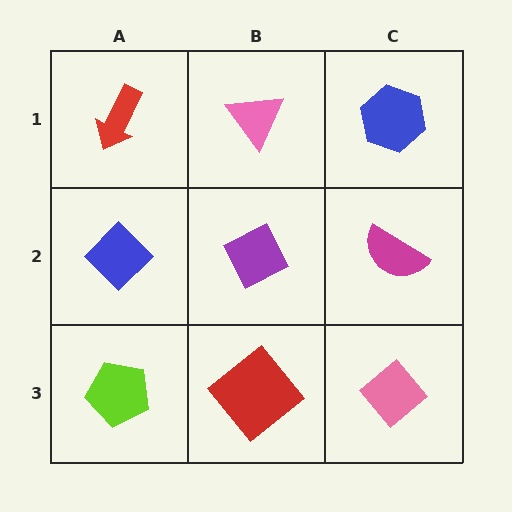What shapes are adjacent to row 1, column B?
A purple diamond (row 2, column B), a red arrow (row 1, column A), a blue hexagon (row 1, column C).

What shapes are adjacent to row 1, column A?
A blue diamond (row 2, column A), a pink triangle (row 1, column B).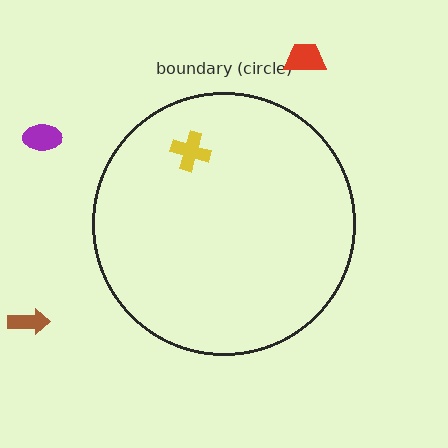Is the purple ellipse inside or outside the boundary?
Outside.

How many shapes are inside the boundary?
1 inside, 3 outside.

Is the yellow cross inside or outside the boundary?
Inside.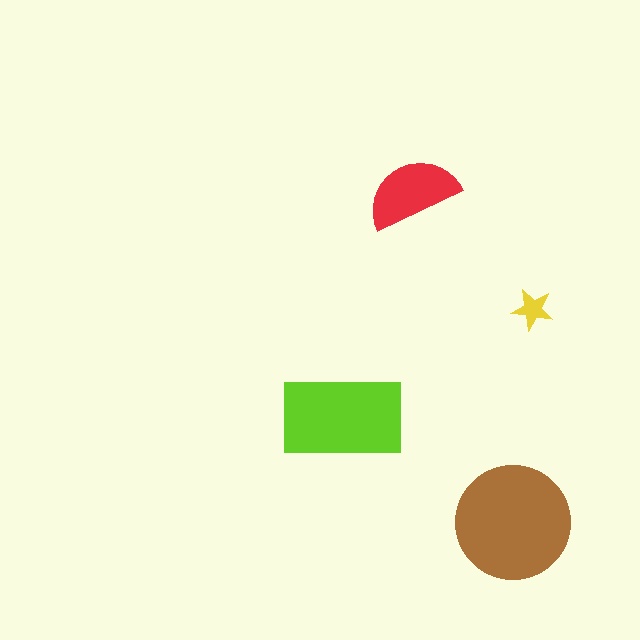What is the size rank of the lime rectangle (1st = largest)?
2nd.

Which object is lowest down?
The brown circle is bottommost.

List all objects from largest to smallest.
The brown circle, the lime rectangle, the red semicircle, the yellow star.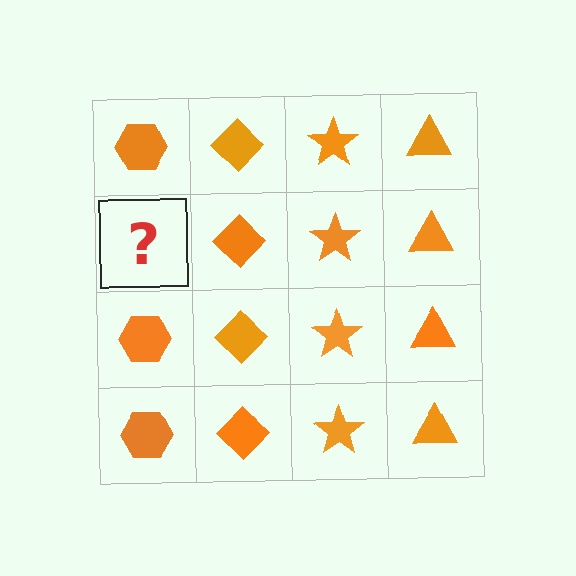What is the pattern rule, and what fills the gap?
The rule is that each column has a consistent shape. The gap should be filled with an orange hexagon.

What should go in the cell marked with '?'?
The missing cell should contain an orange hexagon.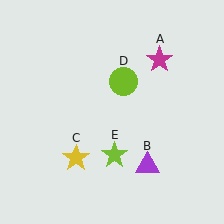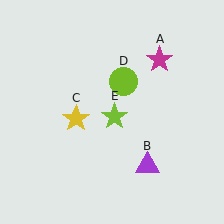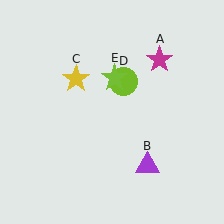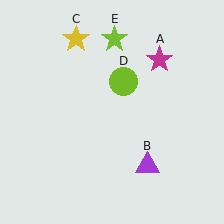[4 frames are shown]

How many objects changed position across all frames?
2 objects changed position: yellow star (object C), lime star (object E).